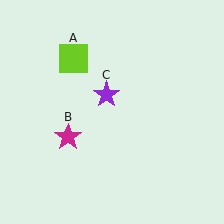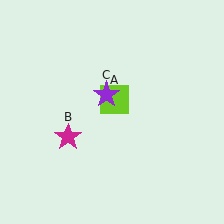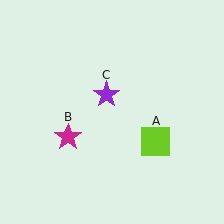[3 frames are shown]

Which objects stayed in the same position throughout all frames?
Magenta star (object B) and purple star (object C) remained stationary.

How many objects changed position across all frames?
1 object changed position: lime square (object A).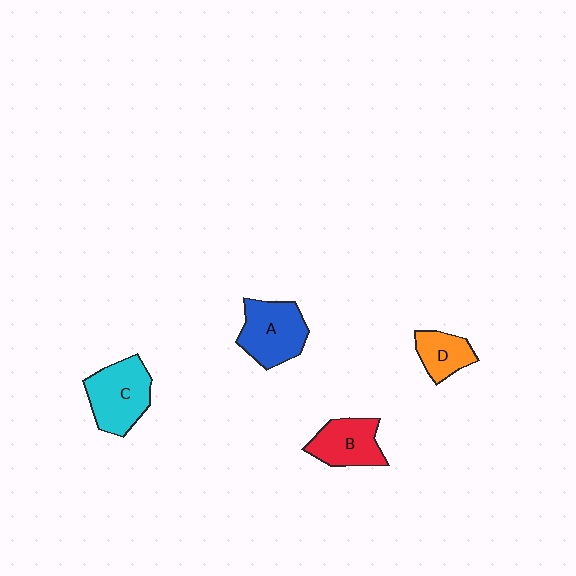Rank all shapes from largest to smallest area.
From largest to smallest: C (cyan), A (blue), B (red), D (orange).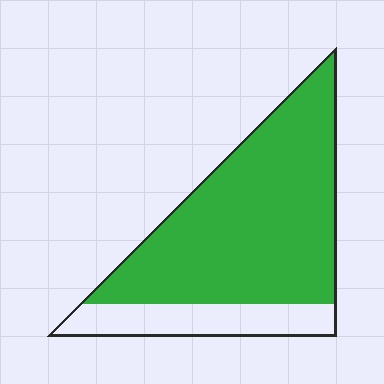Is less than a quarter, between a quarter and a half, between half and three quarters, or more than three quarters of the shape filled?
More than three quarters.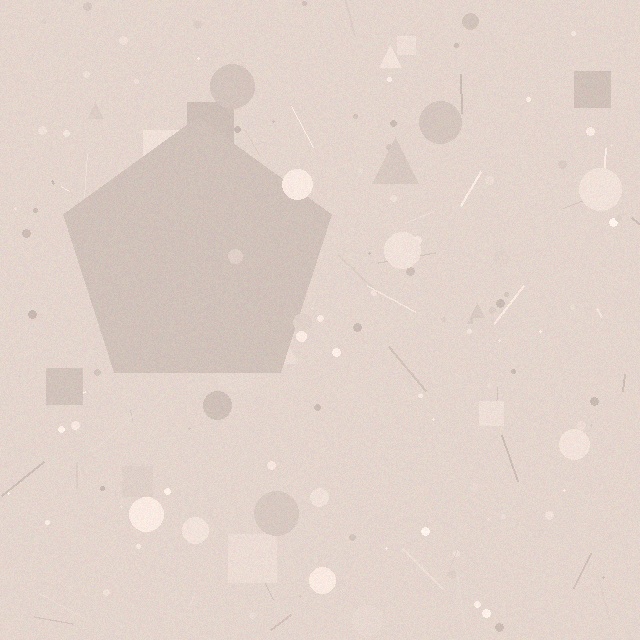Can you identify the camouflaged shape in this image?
The camouflaged shape is a pentagon.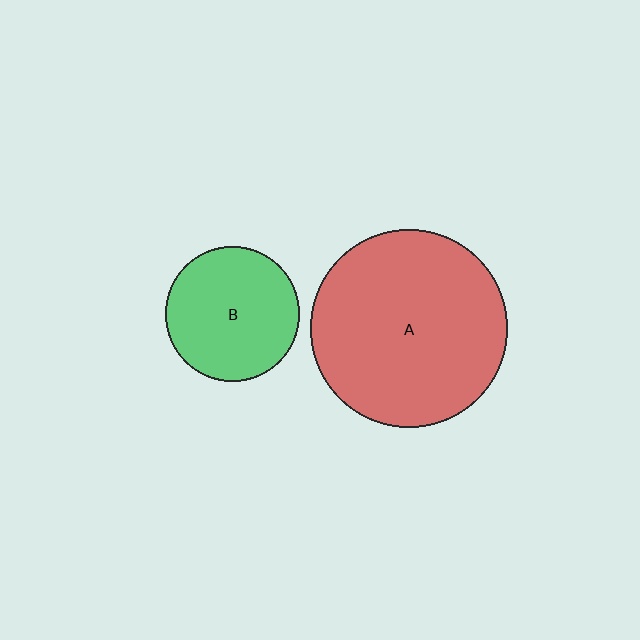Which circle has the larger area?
Circle A (red).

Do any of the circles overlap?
No, none of the circles overlap.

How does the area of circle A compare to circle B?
Approximately 2.1 times.